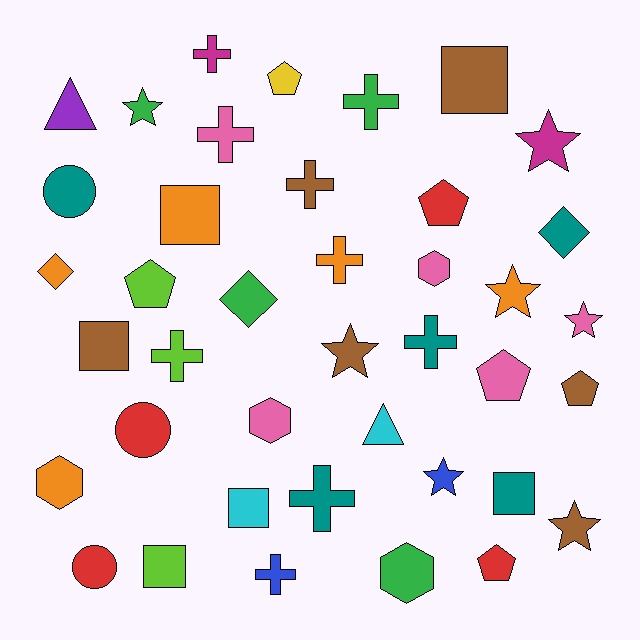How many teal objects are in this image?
There are 5 teal objects.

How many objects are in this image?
There are 40 objects.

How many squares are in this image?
There are 6 squares.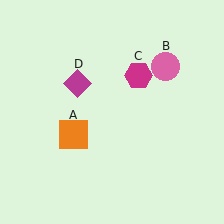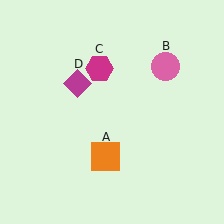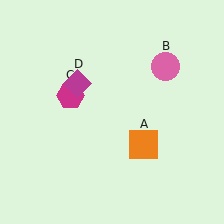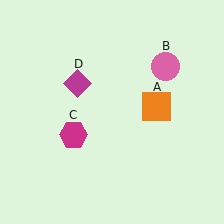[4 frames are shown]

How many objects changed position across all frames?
2 objects changed position: orange square (object A), magenta hexagon (object C).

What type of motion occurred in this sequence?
The orange square (object A), magenta hexagon (object C) rotated counterclockwise around the center of the scene.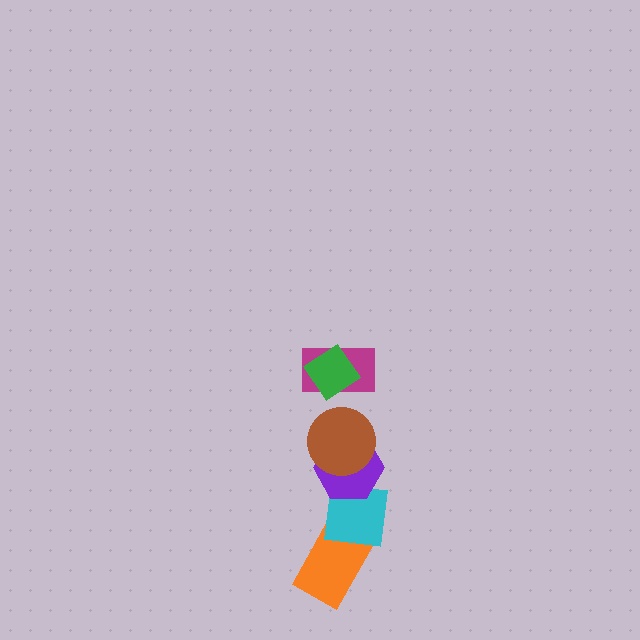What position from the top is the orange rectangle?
The orange rectangle is 6th from the top.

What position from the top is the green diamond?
The green diamond is 1st from the top.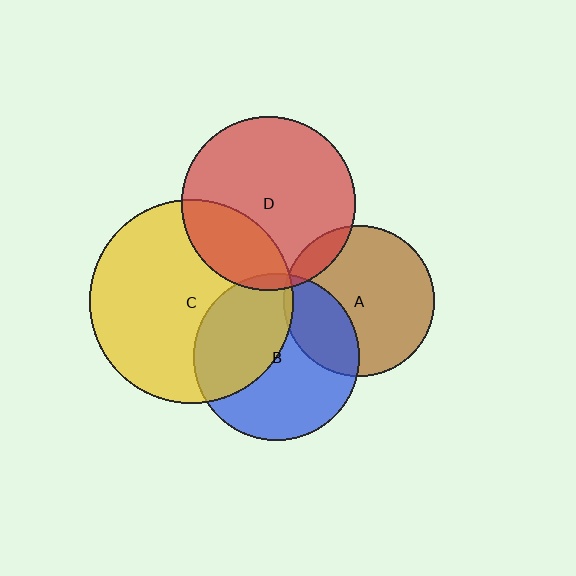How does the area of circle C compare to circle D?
Approximately 1.4 times.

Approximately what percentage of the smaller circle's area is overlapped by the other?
Approximately 30%.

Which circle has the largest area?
Circle C (yellow).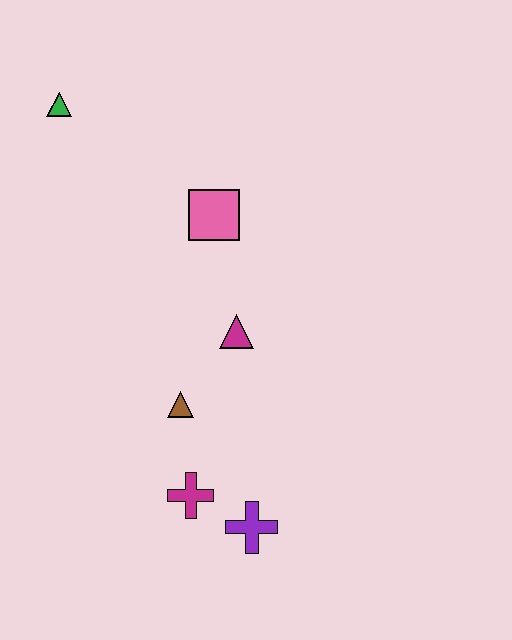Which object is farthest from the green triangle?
The purple cross is farthest from the green triangle.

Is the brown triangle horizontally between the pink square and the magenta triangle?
No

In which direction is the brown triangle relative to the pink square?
The brown triangle is below the pink square.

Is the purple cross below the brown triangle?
Yes